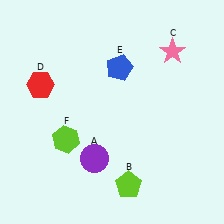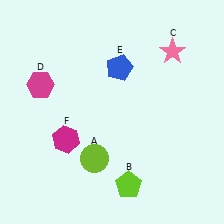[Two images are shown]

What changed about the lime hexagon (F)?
In Image 1, F is lime. In Image 2, it changed to magenta.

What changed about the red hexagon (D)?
In Image 1, D is red. In Image 2, it changed to magenta.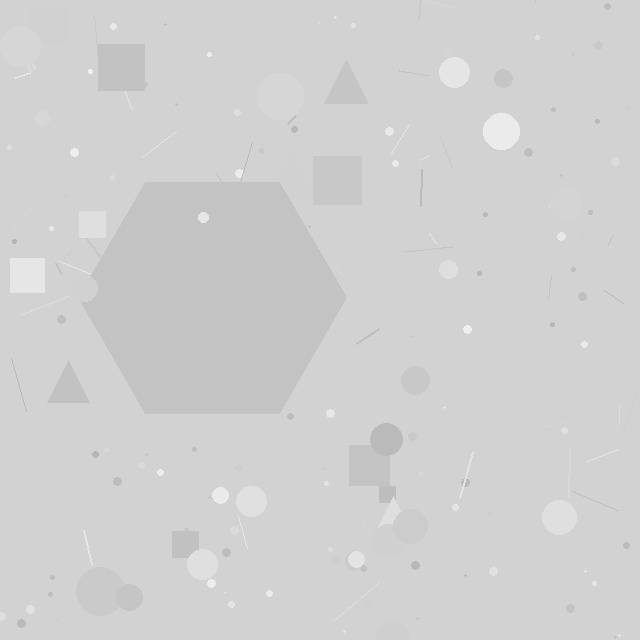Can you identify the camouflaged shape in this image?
The camouflaged shape is a hexagon.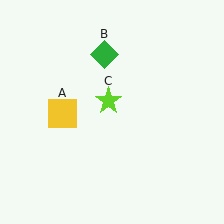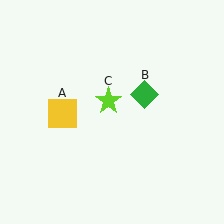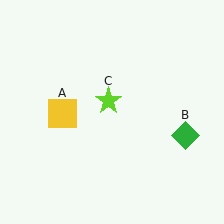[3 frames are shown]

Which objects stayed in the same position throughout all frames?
Yellow square (object A) and lime star (object C) remained stationary.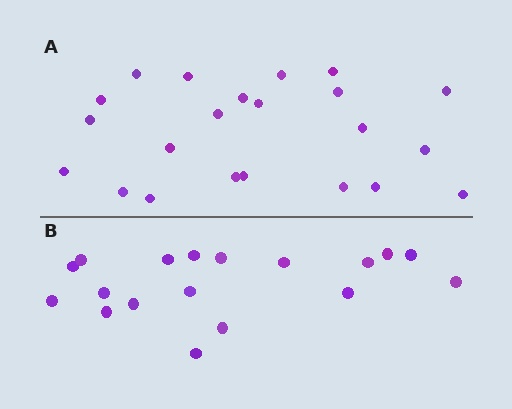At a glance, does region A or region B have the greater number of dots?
Region A (the top region) has more dots.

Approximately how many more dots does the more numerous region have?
Region A has about 4 more dots than region B.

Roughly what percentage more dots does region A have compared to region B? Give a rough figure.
About 20% more.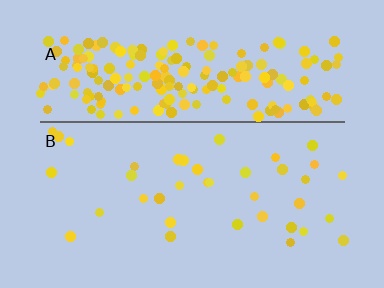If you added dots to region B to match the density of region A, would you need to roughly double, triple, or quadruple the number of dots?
Approximately quadruple.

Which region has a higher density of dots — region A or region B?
A (the top).